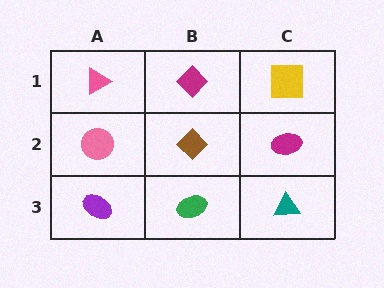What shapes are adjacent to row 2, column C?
A yellow square (row 1, column C), a teal triangle (row 3, column C), a brown diamond (row 2, column B).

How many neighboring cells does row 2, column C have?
3.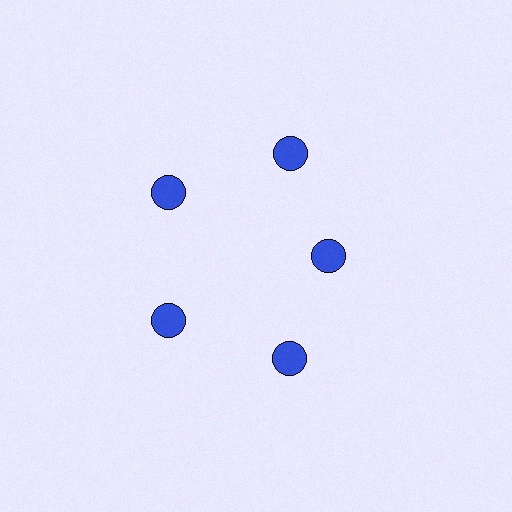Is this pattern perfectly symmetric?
No. The 5 blue circles are arranged in a ring, but one element near the 3 o'clock position is pulled inward toward the center, breaking the 5-fold rotational symmetry.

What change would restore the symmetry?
The symmetry would be restored by moving it outward, back onto the ring so that all 5 circles sit at equal angles and equal distance from the center.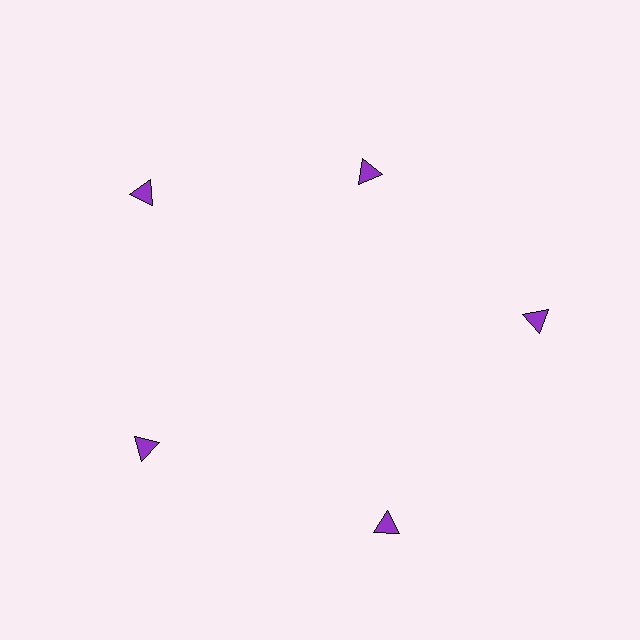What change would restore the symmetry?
The symmetry would be restored by moving it outward, back onto the ring so that all 5 triangles sit at equal angles and equal distance from the center.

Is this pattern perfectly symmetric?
No. The 5 purple triangles are arranged in a ring, but one element near the 1 o'clock position is pulled inward toward the center, breaking the 5-fold rotational symmetry.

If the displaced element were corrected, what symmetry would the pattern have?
It would have 5-fold rotational symmetry — the pattern would map onto itself every 72 degrees.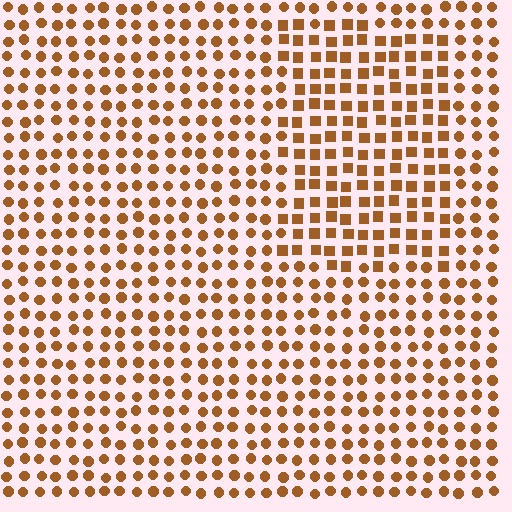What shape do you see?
I see a rectangle.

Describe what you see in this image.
The image is filled with small brown elements arranged in a uniform grid. A rectangle-shaped region contains squares, while the surrounding area contains circles. The boundary is defined purely by the change in element shape.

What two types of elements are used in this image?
The image uses squares inside the rectangle region and circles outside it.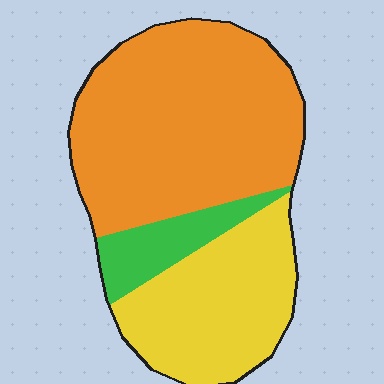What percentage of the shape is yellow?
Yellow takes up between a sixth and a third of the shape.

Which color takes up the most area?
Orange, at roughly 55%.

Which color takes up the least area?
Green, at roughly 10%.